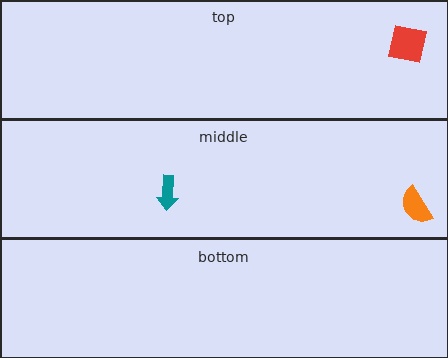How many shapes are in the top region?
1.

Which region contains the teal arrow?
The middle region.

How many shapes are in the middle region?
2.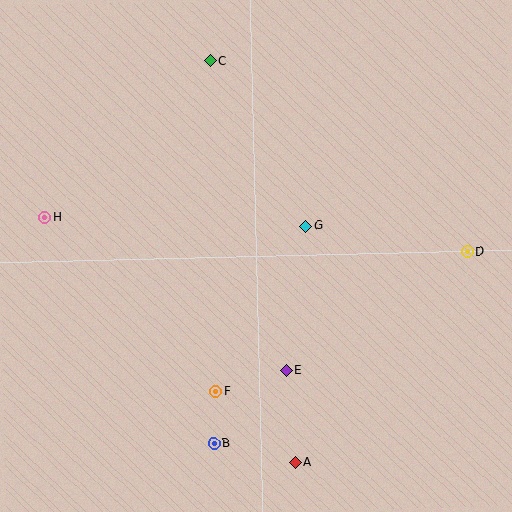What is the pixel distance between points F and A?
The distance between F and A is 107 pixels.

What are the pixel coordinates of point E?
Point E is at (286, 371).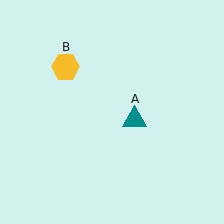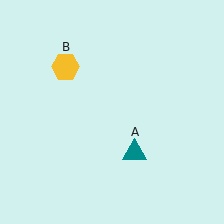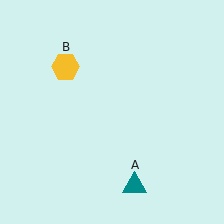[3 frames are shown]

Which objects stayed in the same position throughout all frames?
Yellow hexagon (object B) remained stationary.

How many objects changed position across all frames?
1 object changed position: teal triangle (object A).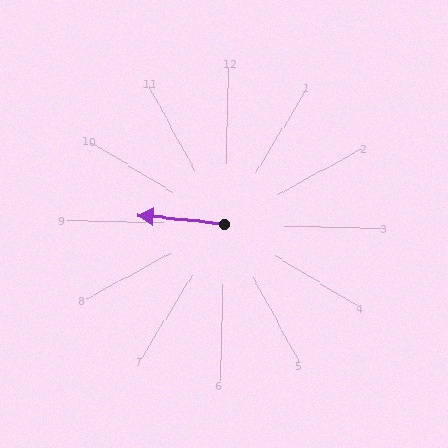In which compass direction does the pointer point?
West.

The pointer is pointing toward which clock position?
Roughly 9 o'clock.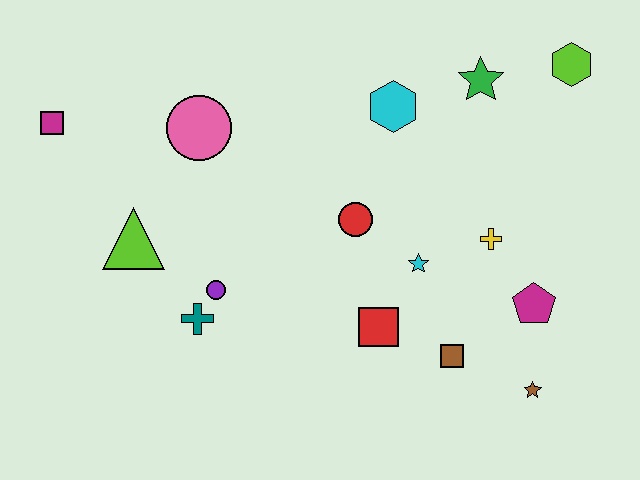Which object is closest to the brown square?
The red square is closest to the brown square.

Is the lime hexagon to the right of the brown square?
Yes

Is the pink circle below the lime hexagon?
Yes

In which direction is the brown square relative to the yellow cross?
The brown square is below the yellow cross.